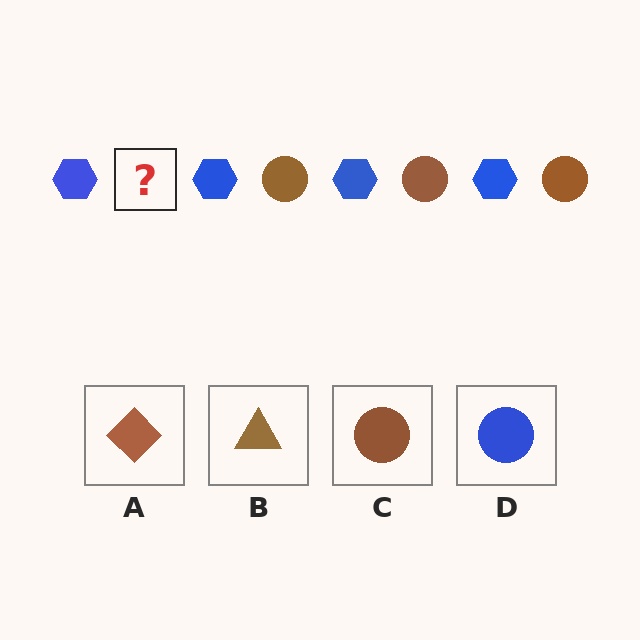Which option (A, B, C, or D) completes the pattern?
C.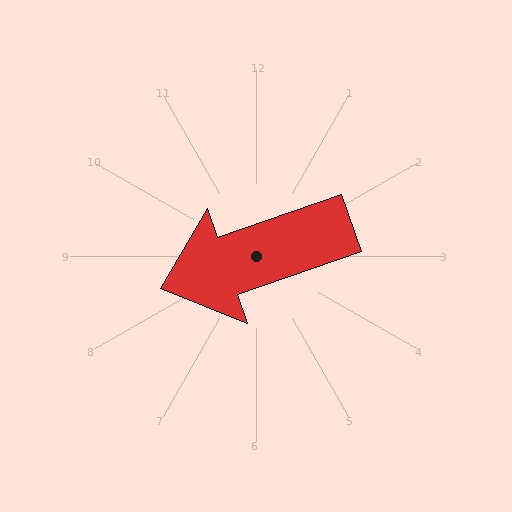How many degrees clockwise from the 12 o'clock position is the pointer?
Approximately 251 degrees.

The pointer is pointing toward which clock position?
Roughly 8 o'clock.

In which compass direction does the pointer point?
West.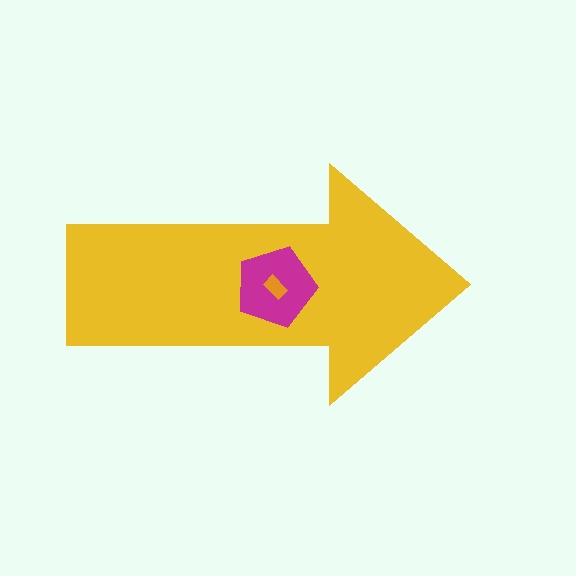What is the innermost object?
The orange rectangle.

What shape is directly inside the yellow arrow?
The magenta pentagon.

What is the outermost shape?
The yellow arrow.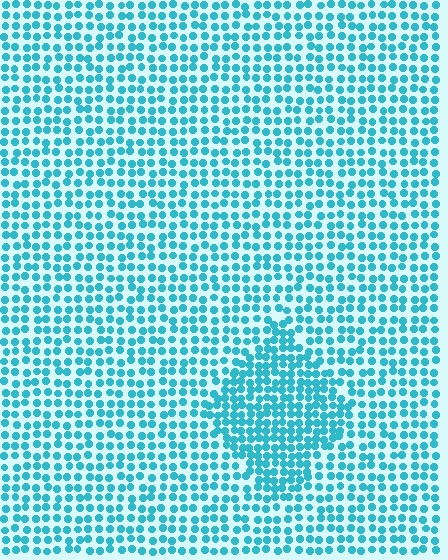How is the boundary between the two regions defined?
The boundary is defined by a change in element density (approximately 1.6x ratio). All elements are the same color, size, and shape.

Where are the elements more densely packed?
The elements are more densely packed inside the diamond boundary.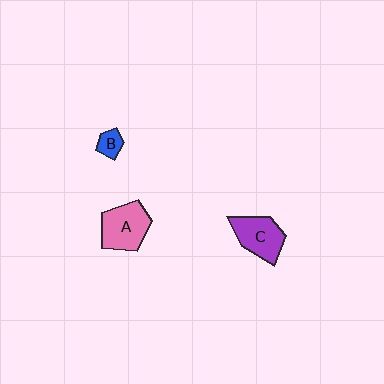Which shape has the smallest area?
Shape B (blue).